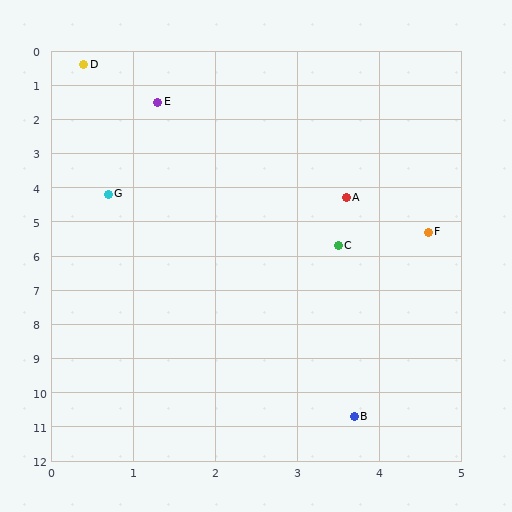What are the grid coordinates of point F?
Point F is at approximately (4.6, 5.3).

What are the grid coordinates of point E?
Point E is at approximately (1.3, 1.5).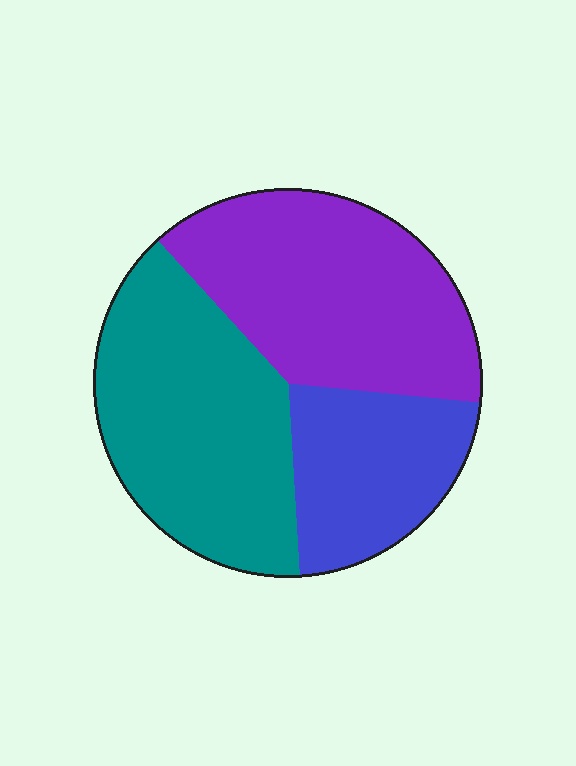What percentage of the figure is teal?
Teal covers about 40% of the figure.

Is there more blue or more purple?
Purple.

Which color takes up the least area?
Blue, at roughly 20%.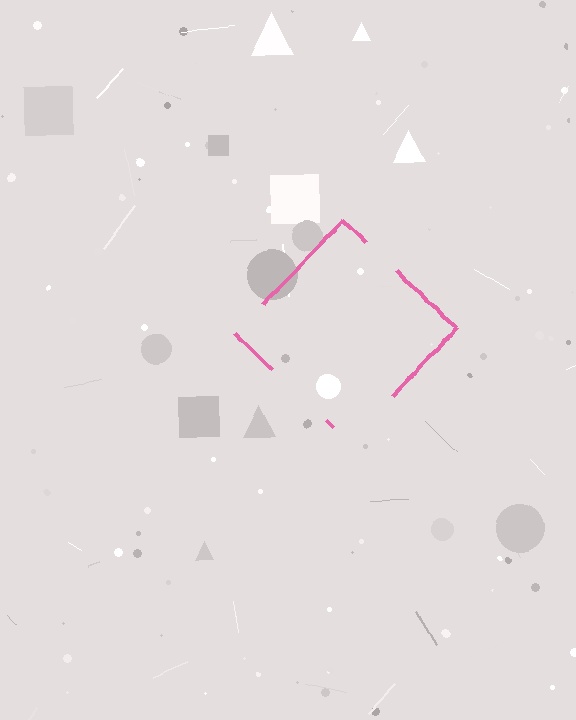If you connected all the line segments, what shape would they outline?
They would outline a diamond.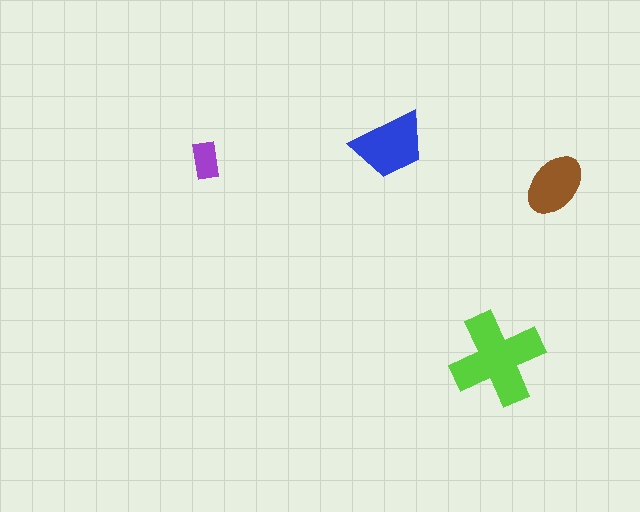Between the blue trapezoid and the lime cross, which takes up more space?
The lime cross.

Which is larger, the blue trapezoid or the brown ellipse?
The blue trapezoid.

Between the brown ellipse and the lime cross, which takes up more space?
The lime cross.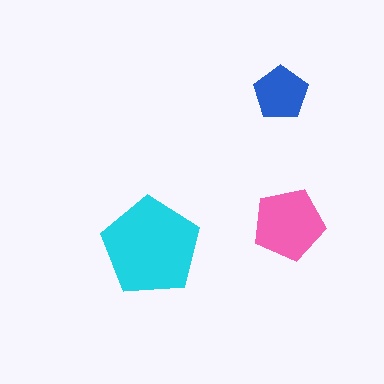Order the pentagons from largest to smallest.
the cyan one, the pink one, the blue one.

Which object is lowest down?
The cyan pentagon is bottommost.